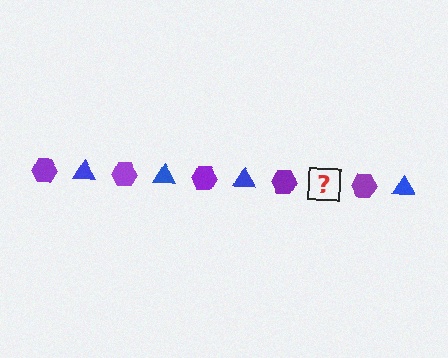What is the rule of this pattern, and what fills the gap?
The rule is that the pattern alternates between purple hexagon and blue triangle. The gap should be filled with a blue triangle.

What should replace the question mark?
The question mark should be replaced with a blue triangle.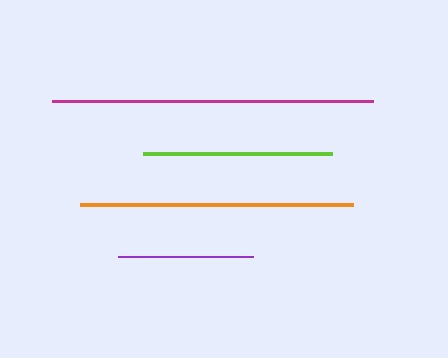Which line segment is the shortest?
The purple line is the shortest at approximately 136 pixels.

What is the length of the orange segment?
The orange segment is approximately 273 pixels long.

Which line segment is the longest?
The magenta line is the longest at approximately 321 pixels.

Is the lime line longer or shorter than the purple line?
The lime line is longer than the purple line.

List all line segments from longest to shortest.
From longest to shortest: magenta, orange, lime, purple.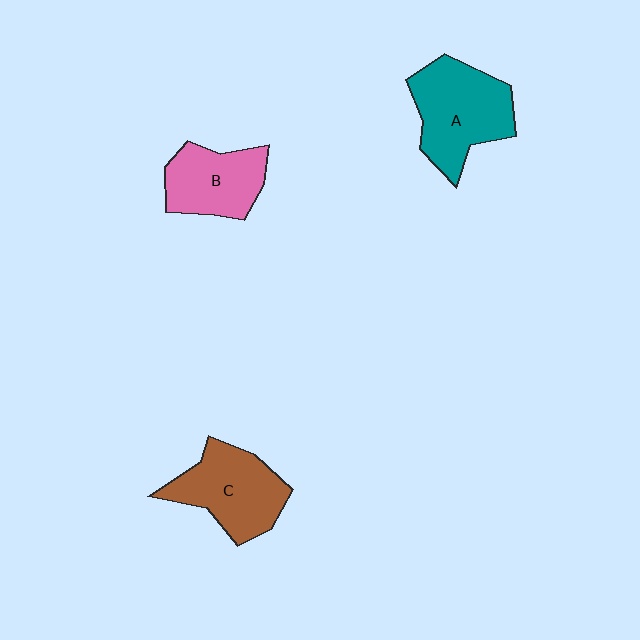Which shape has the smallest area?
Shape B (pink).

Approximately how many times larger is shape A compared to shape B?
Approximately 1.3 times.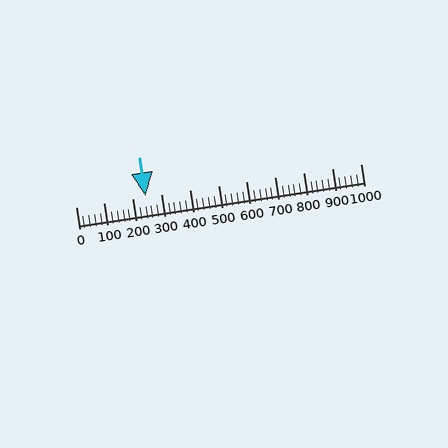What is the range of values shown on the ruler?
The ruler shows values from 0 to 1000.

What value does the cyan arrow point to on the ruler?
The cyan arrow points to approximately 244.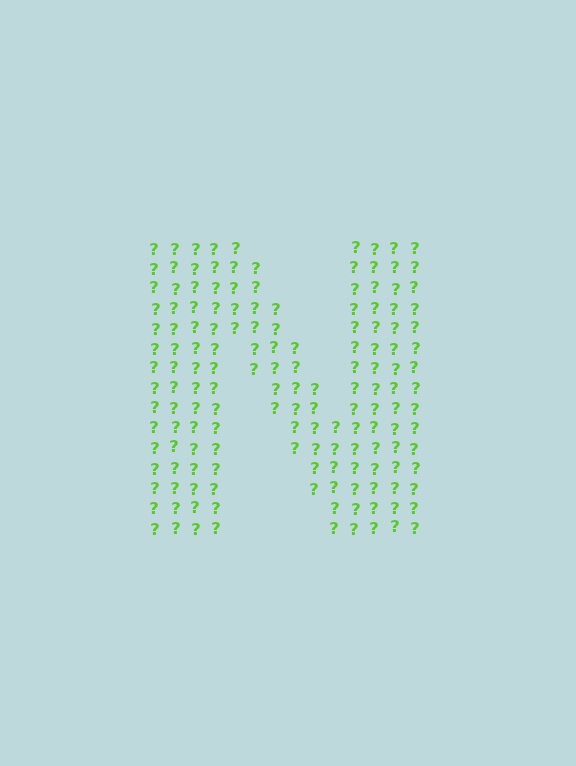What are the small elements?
The small elements are question marks.